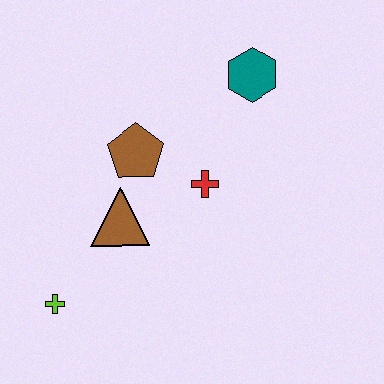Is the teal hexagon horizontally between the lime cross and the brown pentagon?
No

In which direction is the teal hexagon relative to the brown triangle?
The teal hexagon is above the brown triangle.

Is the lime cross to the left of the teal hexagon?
Yes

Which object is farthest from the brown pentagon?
The lime cross is farthest from the brown pentagon.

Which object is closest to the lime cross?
The brown triangle is closest to the lime cross.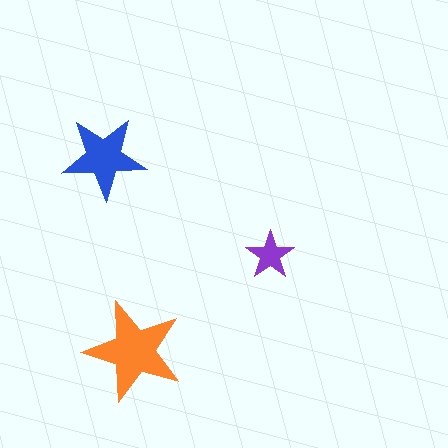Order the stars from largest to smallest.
the orange one, the blue one, the purple one.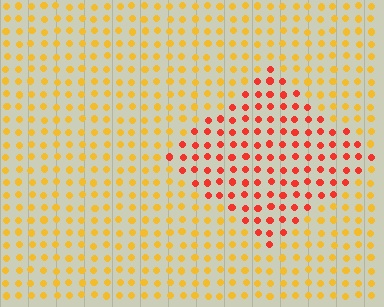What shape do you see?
I see a diamond.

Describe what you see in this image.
The image is filled with small yellow elements in a uniform arrangement. A diamond-shaped region is visible where the elements are tinted to a slightly different hue, forming a subtle color boundary.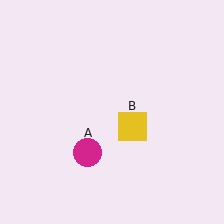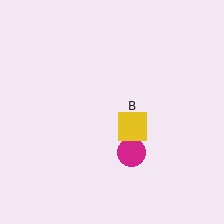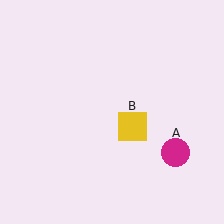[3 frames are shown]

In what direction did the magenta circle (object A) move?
The magenta circle (object A) moved right.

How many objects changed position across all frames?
1 object changed position: magenta circle (object A).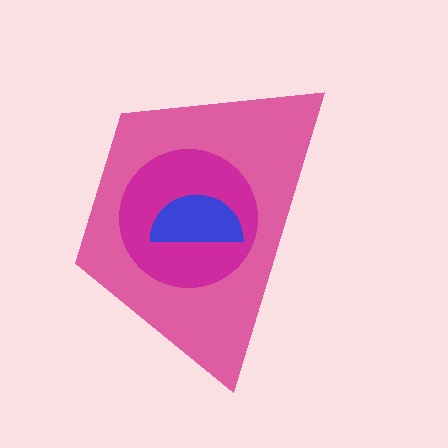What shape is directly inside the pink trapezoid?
The magenta circle.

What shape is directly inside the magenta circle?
The blue semicircle.